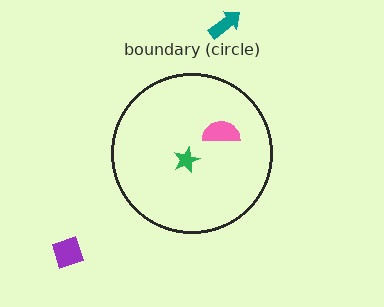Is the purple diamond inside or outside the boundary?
Outside.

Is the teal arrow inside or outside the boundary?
Outside.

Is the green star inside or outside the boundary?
Inside.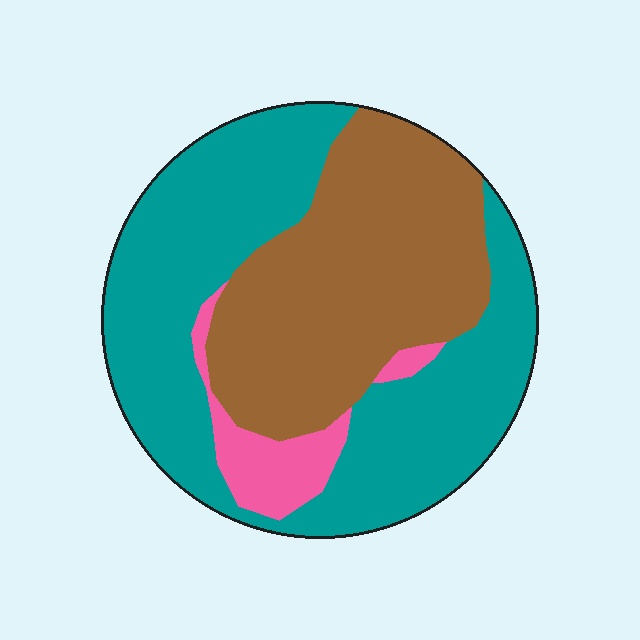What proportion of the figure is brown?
Brown takes up between a third and a half of the figure.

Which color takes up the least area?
Pink, at roughly 10%.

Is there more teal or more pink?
Teal.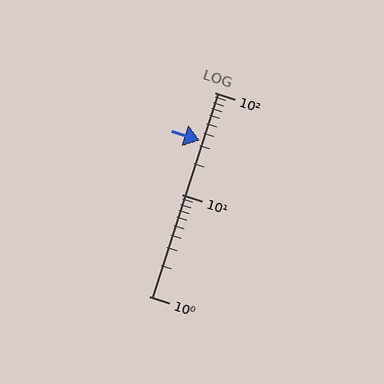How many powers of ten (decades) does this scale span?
The scale spans 2 decades, from 1 to 100.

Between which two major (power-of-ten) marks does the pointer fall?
The pointer is between 10 and 100.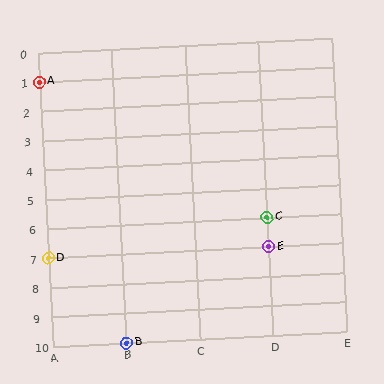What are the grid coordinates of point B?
Point B is at grid coordinates (B, 10).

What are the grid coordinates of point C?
Point C is at grid coordinates (D, 6).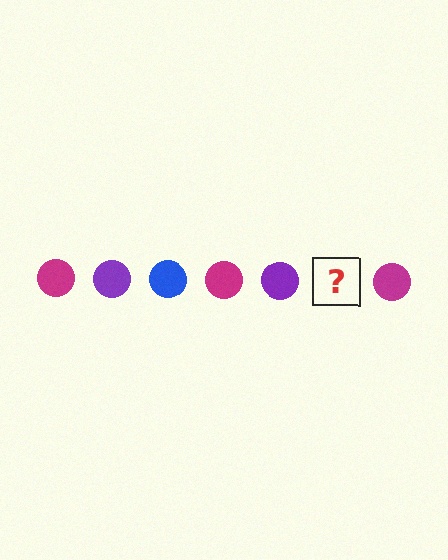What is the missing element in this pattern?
The missing element is a blue circle.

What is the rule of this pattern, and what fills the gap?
The rule is that the pattern cycles through magenta, purple, blue circles. The gap should be filled with a blue circle.